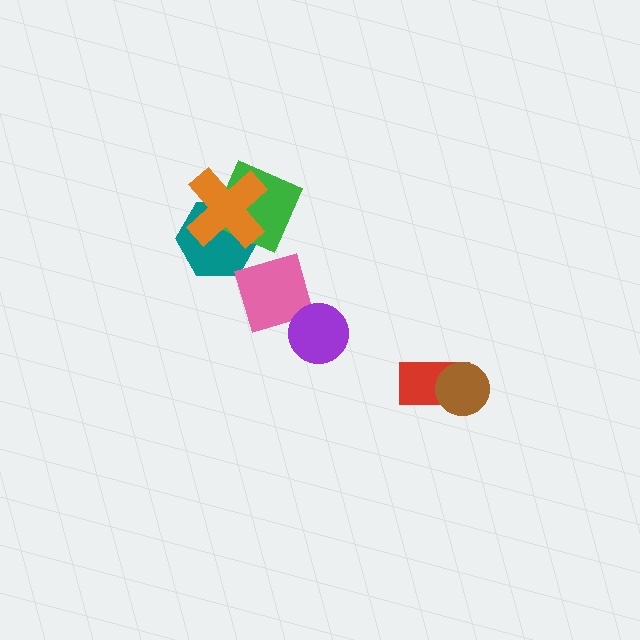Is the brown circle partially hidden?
No, no other shape covers it.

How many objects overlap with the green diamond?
2 objects overlap with the green diamond.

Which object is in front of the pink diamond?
The purple circle is in front of the pink diamond.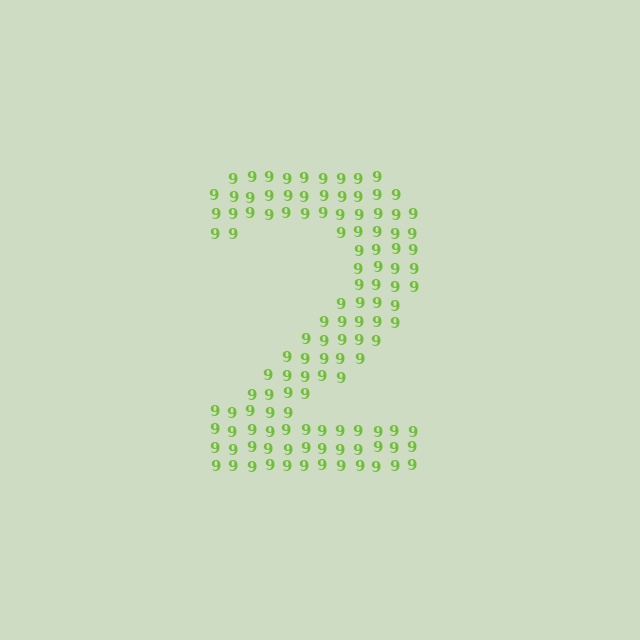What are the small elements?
The small elements are digit 9's.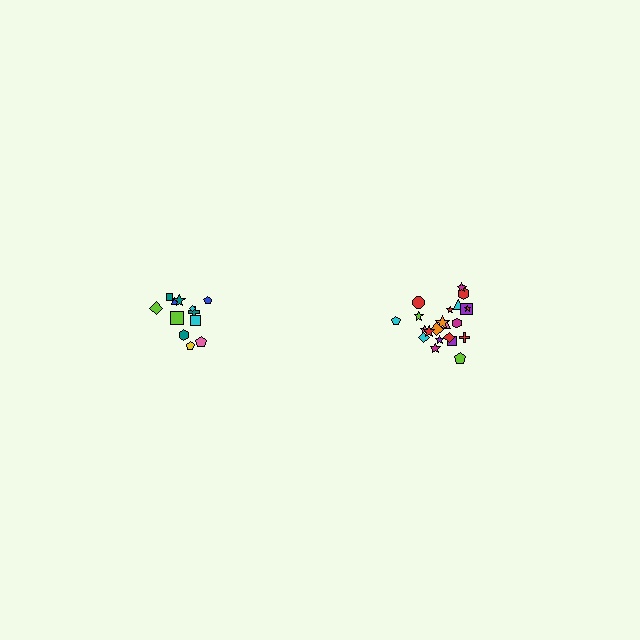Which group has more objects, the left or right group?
The right group.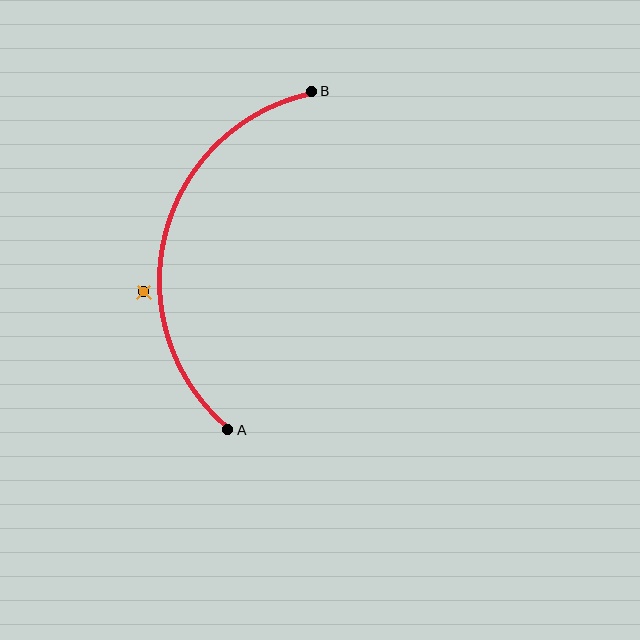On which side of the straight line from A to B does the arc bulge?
The arc bulges to the left of the straight line connecting A and B.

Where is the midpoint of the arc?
The arc midpoint is the point on the curve farthest from the straight line joining A and B. It sits to the left of that line.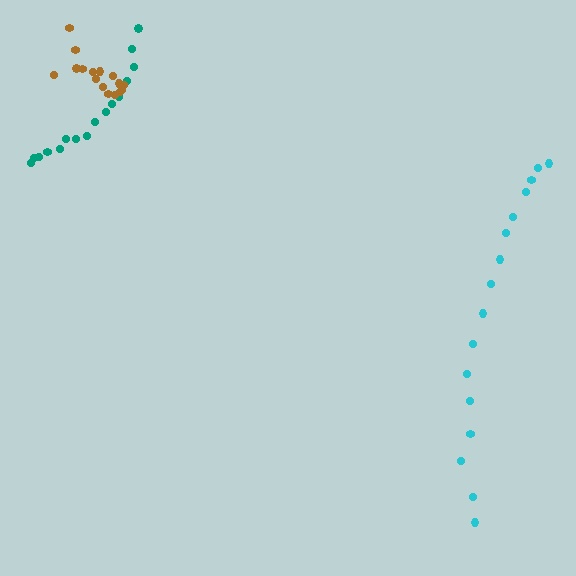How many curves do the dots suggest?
There are 3 distinct paths.